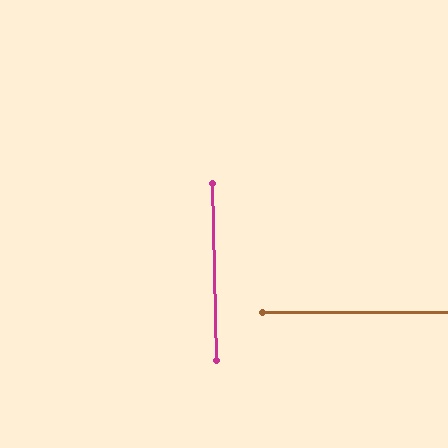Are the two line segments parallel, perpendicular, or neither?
Perpendicular — they meet at approximately 89°.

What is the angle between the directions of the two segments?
Approximately 89 degrees.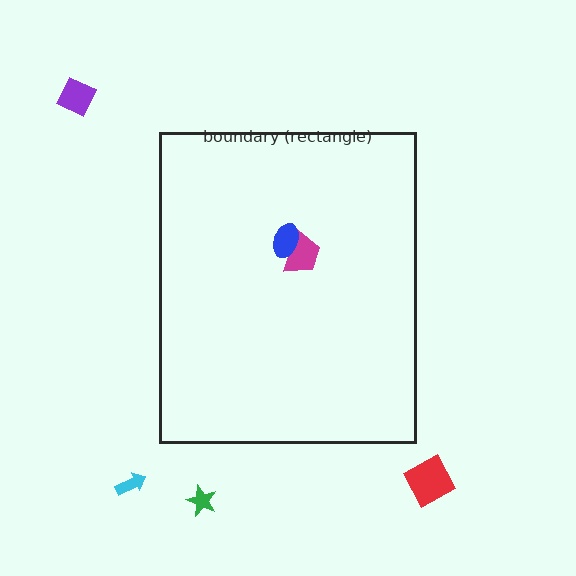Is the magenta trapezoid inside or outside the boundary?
Inside.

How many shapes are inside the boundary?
2 inside, 4 outside.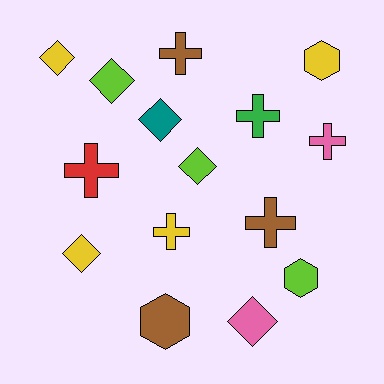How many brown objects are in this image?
There are 3 brown objects.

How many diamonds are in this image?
There are 6 diamonds.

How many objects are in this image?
There are 15 objects.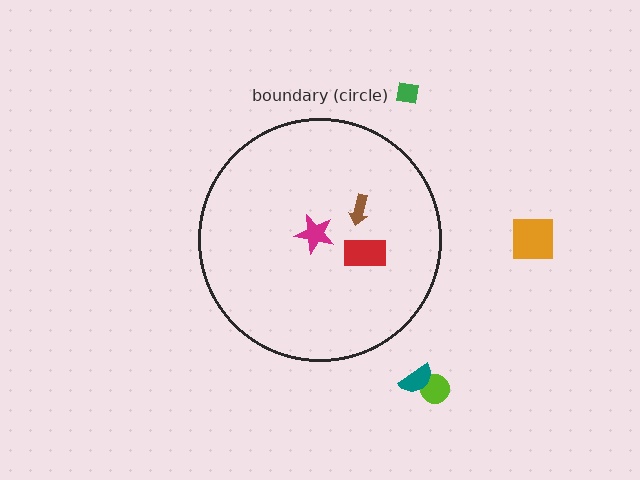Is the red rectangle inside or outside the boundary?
Inside.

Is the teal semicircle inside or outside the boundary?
Outside.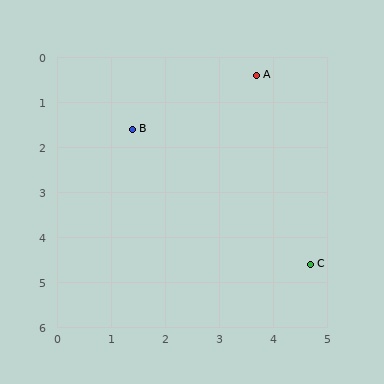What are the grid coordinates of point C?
Point C is at approximately (4.7, 4.6).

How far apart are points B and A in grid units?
Points B and A are about 2.6 grid units apart.